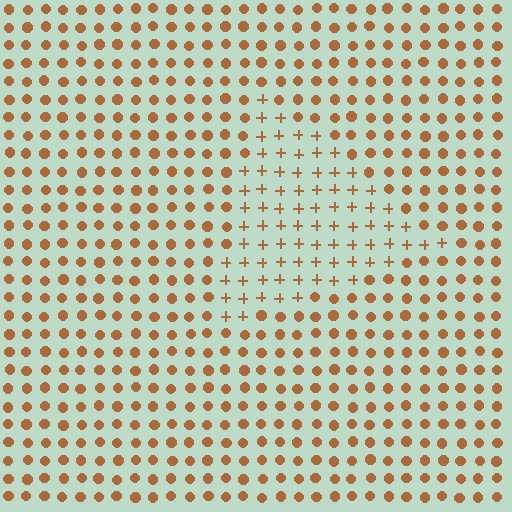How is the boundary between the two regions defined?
The boundary is defined by a change in element shape: plus signs inside vs. circles outside. All elements share the same color and spacing.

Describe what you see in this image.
The image is filled with small brown elements arranged in a uniform grid. A triangle-shaped region contains plus signs, while the surrounding area contains circles. The boundary is defined purely by the change in element shape.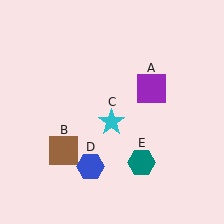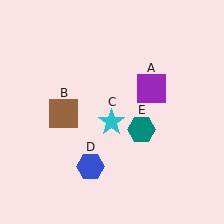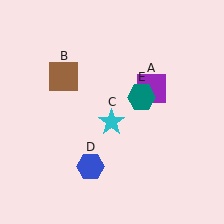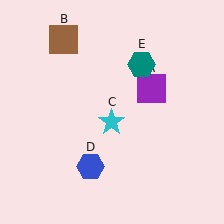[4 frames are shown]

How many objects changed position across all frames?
2 objects changed position: brown square (object B), teal hexagon (object E).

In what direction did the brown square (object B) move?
The brown square (object B) moved up.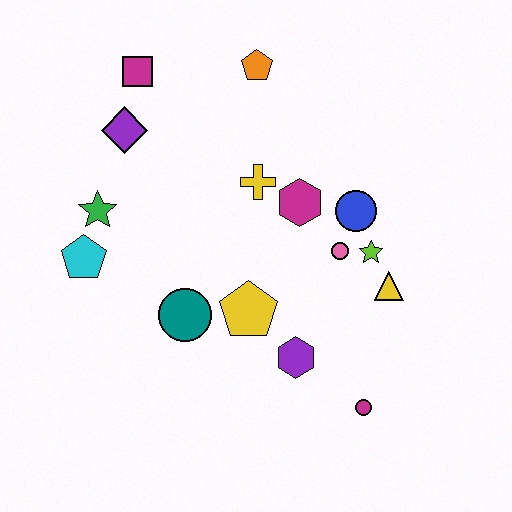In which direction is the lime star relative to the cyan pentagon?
The lime star is to the right of the cyan pentagon.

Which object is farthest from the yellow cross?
The magenta circle is farthest from the yellow cross.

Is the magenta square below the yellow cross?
No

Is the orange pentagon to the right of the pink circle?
No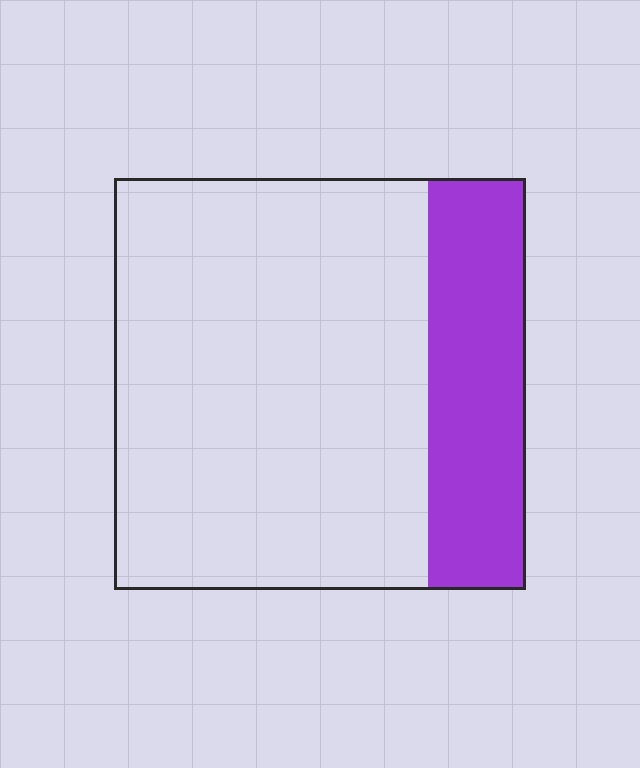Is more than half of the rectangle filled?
No.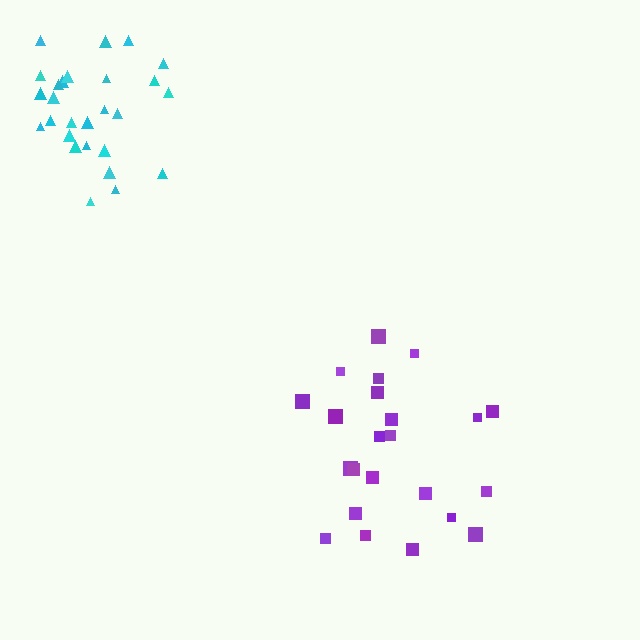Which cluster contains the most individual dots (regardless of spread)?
Cyan (28).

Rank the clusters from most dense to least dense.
cyan, purple.